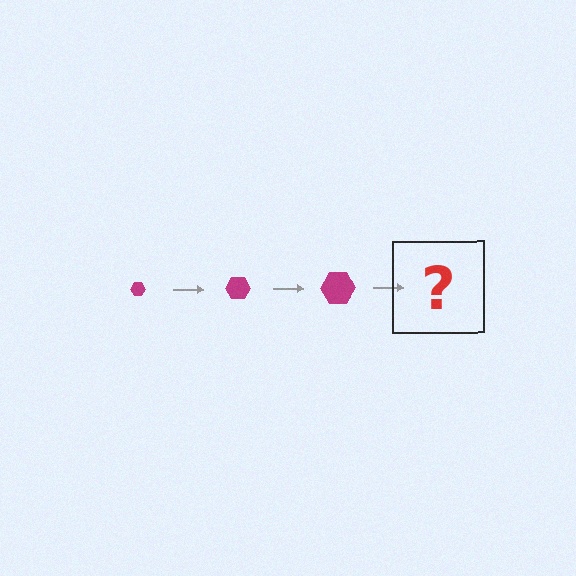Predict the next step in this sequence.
The next step is a magenta hexagon, larger than the previous one.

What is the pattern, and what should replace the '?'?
The pattern is that the hexagon gets progressively larger each step. The '?' should be a magenta hexagon, larger than the previous one.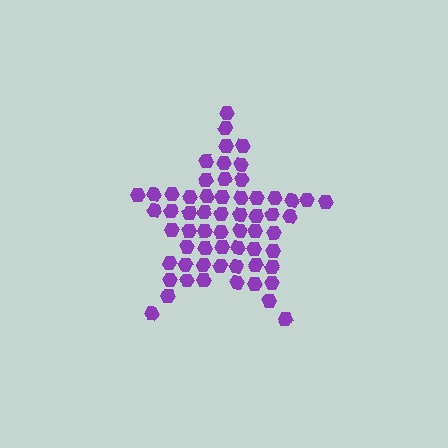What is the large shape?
The large shape is a star.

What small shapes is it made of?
It is made of small hexagons.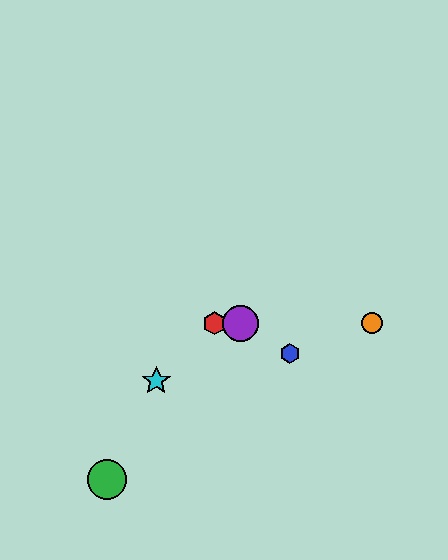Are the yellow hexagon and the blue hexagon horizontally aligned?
No, the yellow hexagon is at y≈323 and the blue hexagon is at y≈353.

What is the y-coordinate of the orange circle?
The orange circle is at y≈323.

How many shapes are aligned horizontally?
4 shapes (the red hexagon, the yellow hexagon, the purple circle, the orange circle) are aligned horizontally.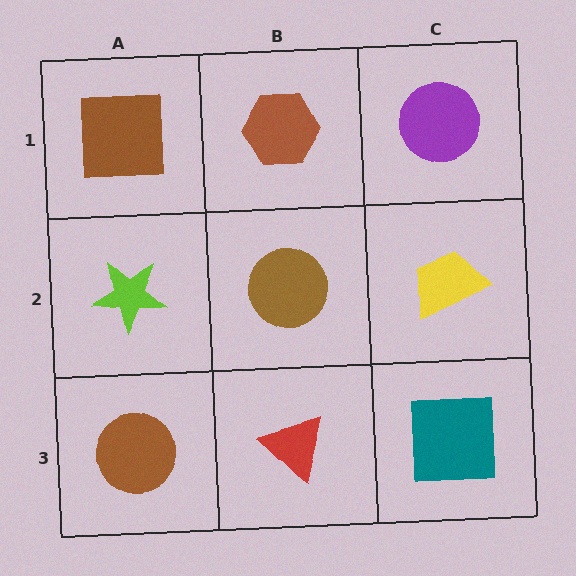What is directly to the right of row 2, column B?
A yellow trapezoid.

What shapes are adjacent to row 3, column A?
A lime star (row 2, column A), a red triangle (row 3, column B).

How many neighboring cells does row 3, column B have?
3.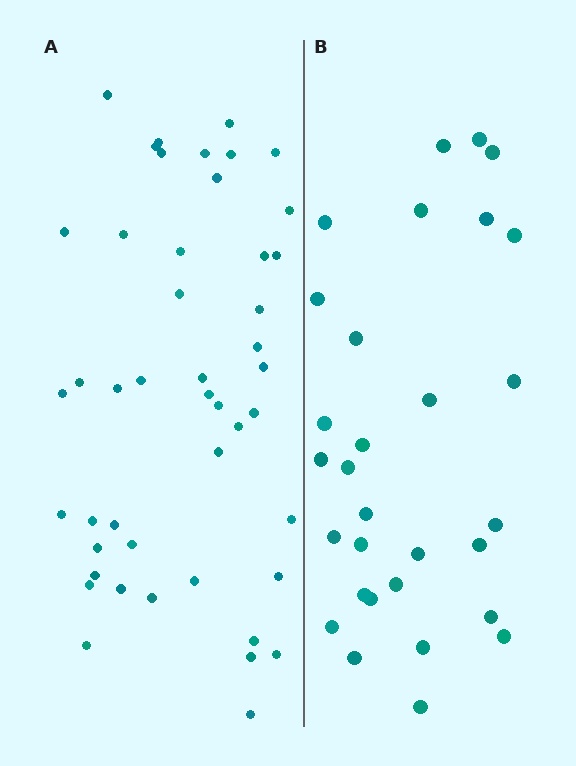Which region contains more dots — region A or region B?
Region A (the left region) has more dots.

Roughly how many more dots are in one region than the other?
Region A has approximately 15 more dots than region B.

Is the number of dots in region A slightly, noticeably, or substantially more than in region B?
Region A has substantially more. The ratio is roughly 1.5 to 1.